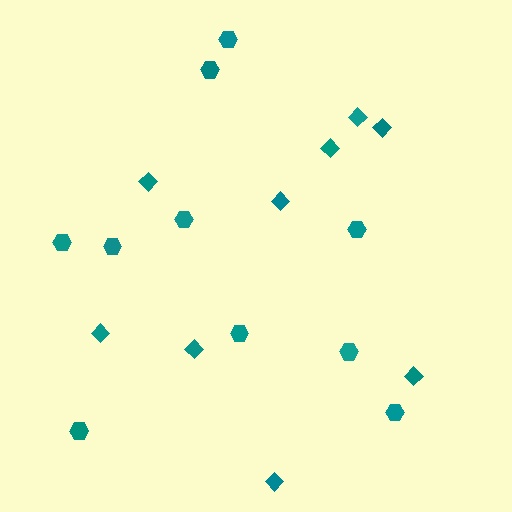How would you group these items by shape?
There are 2 groups: one group of diamonds (9) and one group of hexagons (10).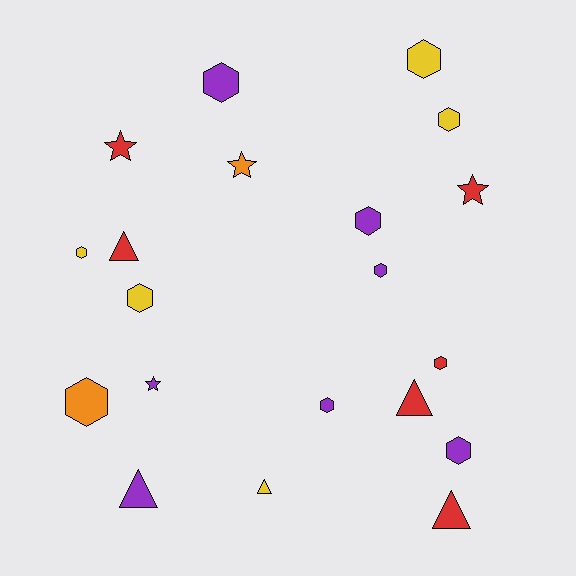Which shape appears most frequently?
Hexagon, with 11 objects.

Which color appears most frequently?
Purple, with 7 objects.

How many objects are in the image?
There are 20 objects.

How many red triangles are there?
There are 3 red triangles.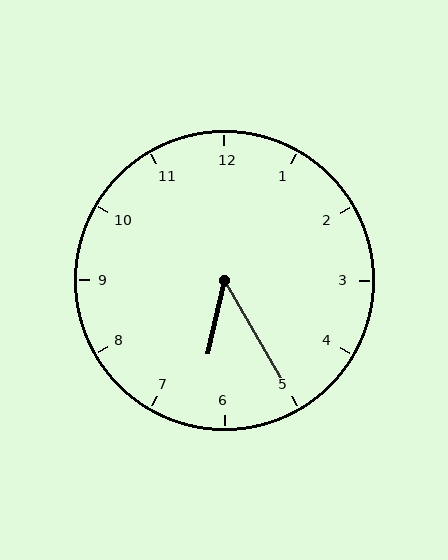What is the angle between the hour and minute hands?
Approximately 42 degrees.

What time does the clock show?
6:25.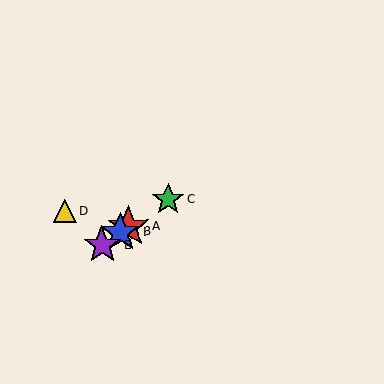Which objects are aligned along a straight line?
Objects A, B, C, E are aligned along a straight line.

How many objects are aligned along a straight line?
4 objects (A, B, C, E) are aligned along a straight line.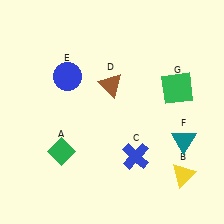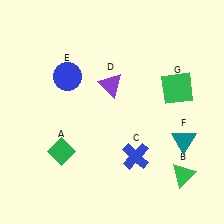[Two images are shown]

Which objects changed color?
B changed from yellow to green. D changed from brown to purple.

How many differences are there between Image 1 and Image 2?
There are 2 differences between the two images.